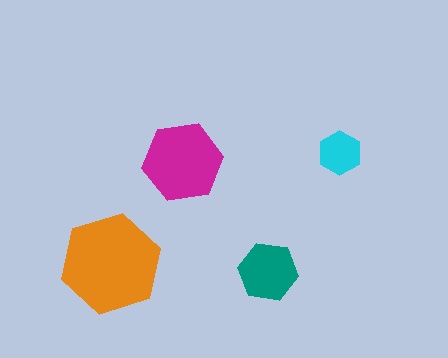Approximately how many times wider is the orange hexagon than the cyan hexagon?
About 2.5 times wider.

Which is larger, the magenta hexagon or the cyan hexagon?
The magenta one.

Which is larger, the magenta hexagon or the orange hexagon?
The orange one.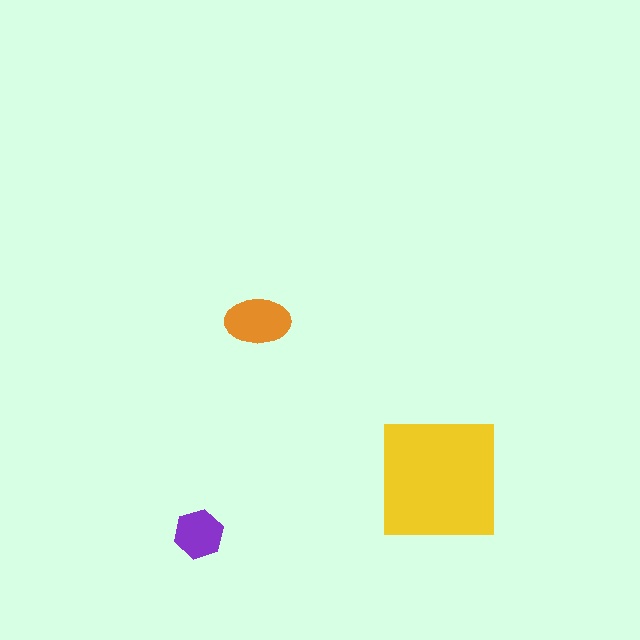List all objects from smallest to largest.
The purple hexagon, the orange ellipse, the yellow square.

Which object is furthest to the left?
The purple hexagon is leftmost.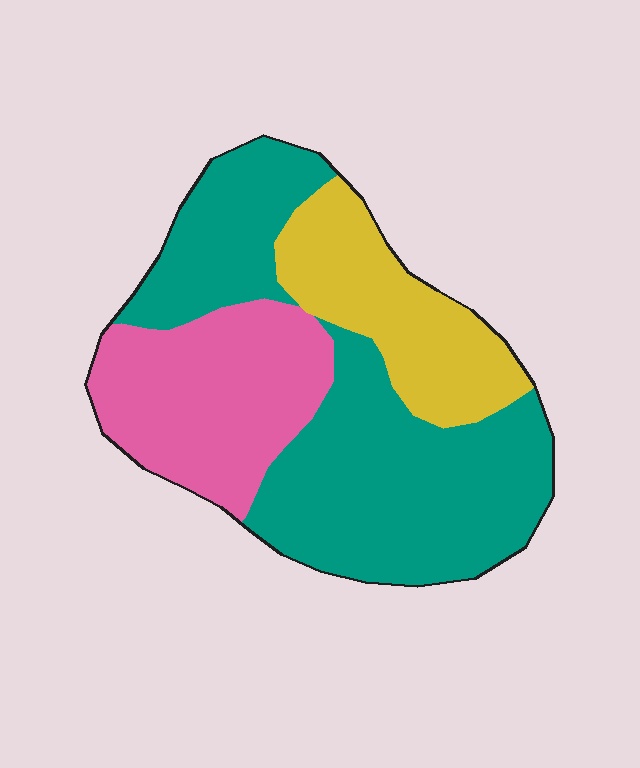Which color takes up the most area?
Teal, at roughly 50%.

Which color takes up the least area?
Yellow, at roughly 20%.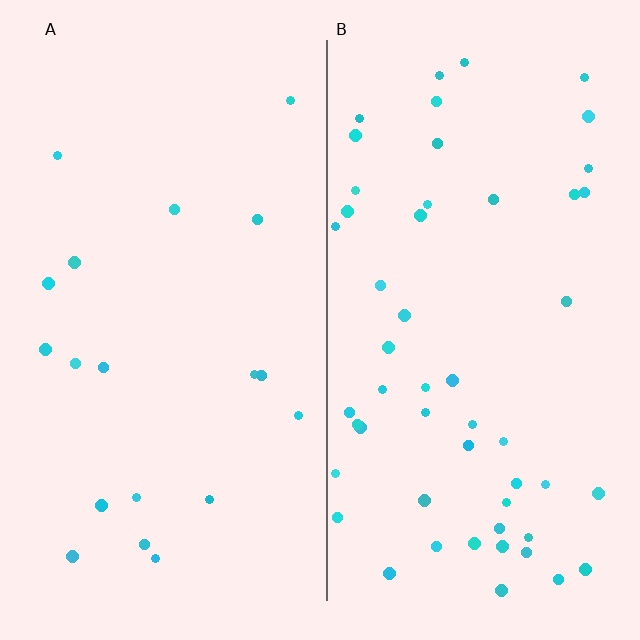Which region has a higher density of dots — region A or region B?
B (the right).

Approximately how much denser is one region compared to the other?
Approximately 2.8× — region B over region A.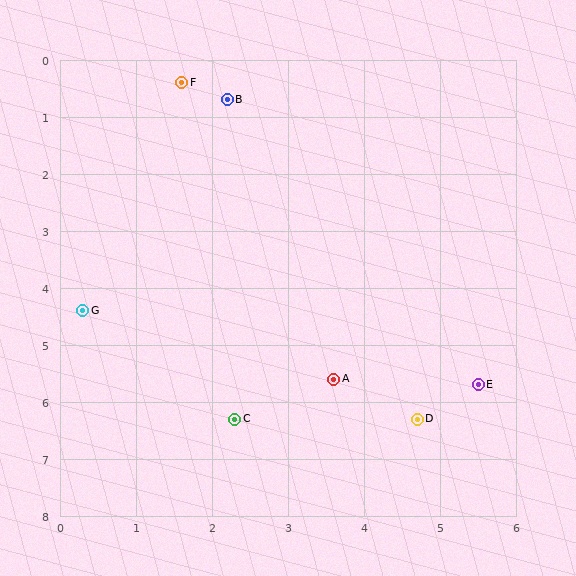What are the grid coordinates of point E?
Point E is at approximately (5.5, 5.7).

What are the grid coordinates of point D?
Point D is at approximately (4.7, 6.3).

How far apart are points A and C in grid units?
Points A and C are about 1.5 grid units apart.